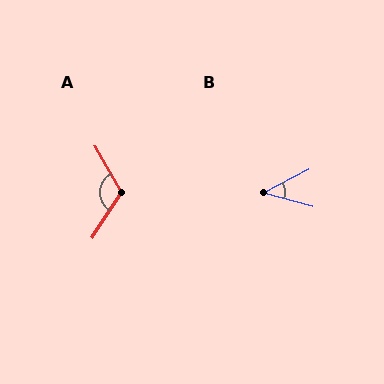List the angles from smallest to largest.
B (44°), A (118°).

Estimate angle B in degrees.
Approximately 44 degrees.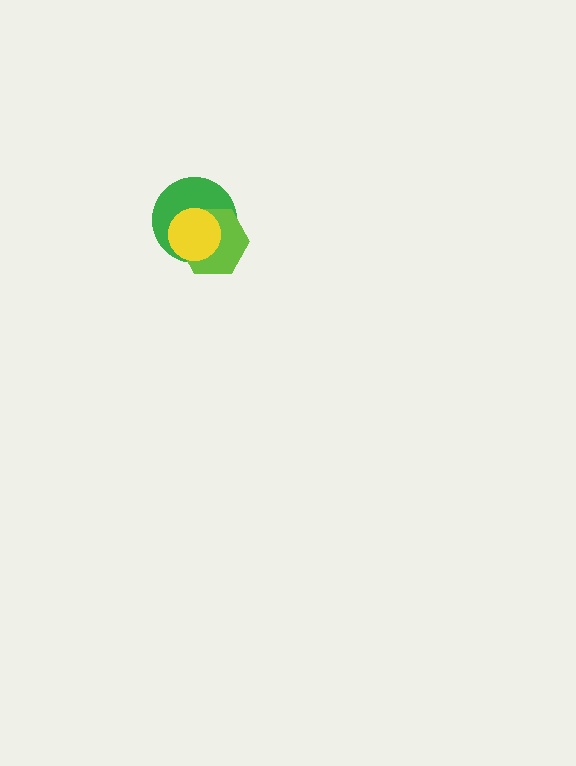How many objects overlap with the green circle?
2 objects overlap with the green circle.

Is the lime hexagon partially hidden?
Yes, it is partially covered by another shape.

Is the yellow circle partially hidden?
No, no other shape covers it.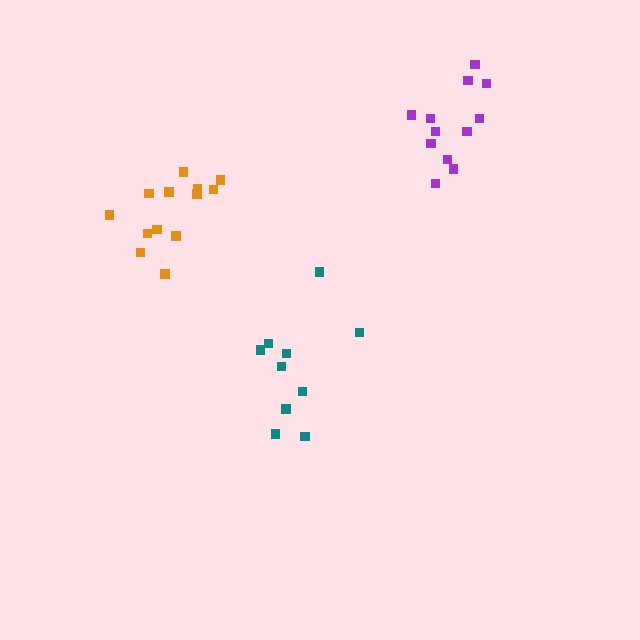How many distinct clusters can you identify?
There are 3 distinct clusters.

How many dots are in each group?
Group 1: 10 dots, Group 2: 12 dots, Group 3: 13 dots (35 total).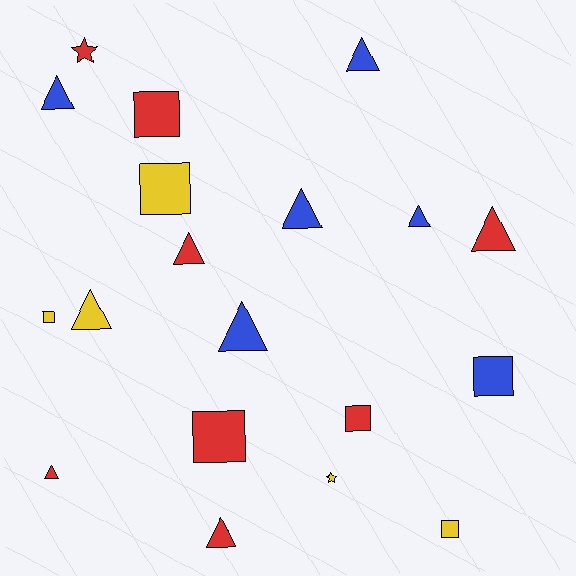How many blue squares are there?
There is 1 blue square.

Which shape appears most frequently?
Triangle, with 10 objects.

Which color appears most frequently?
Red, with 8 objects.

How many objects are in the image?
There are 19 objects.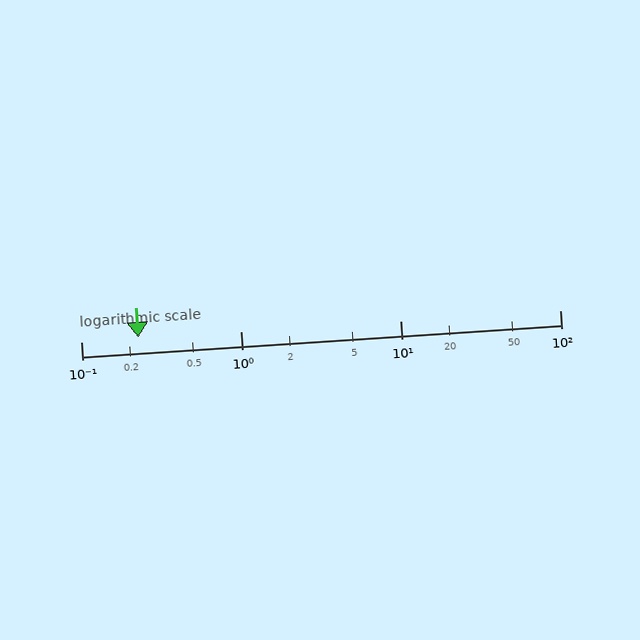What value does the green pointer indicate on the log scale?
The pointer indicates approximately 0.23.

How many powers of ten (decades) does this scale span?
The scale spans 3 decades, from 0.1 to 100.